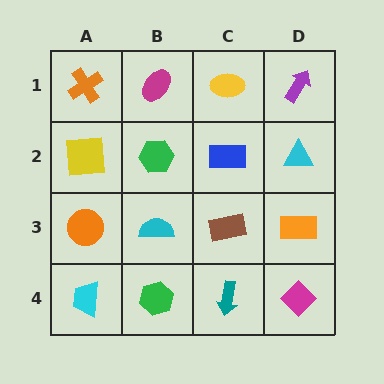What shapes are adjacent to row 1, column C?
A blue rectangle (row 2, column C), a magenta ellipse (row 1, column B), a purple arrow (row 1, column D).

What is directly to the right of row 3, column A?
A cyan semicircle.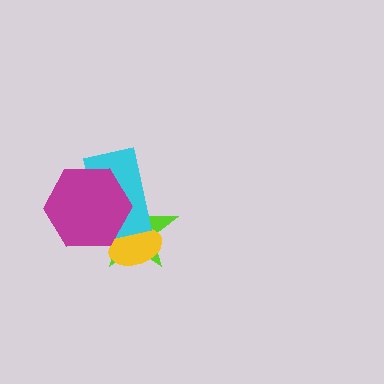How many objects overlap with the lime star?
3 objects overlap with the lime star.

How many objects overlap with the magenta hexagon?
3 objects overlap with the magenta hexagon.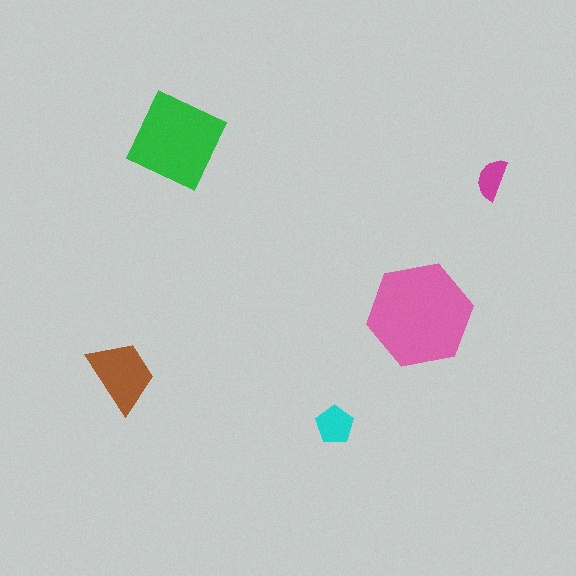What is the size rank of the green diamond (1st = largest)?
2nd.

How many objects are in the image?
There are 5 objects in the image.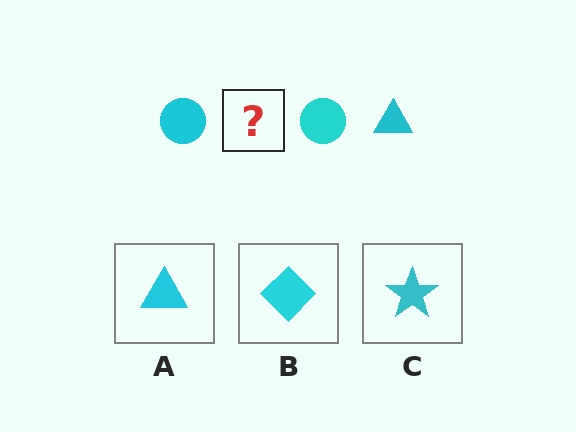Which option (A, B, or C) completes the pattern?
A.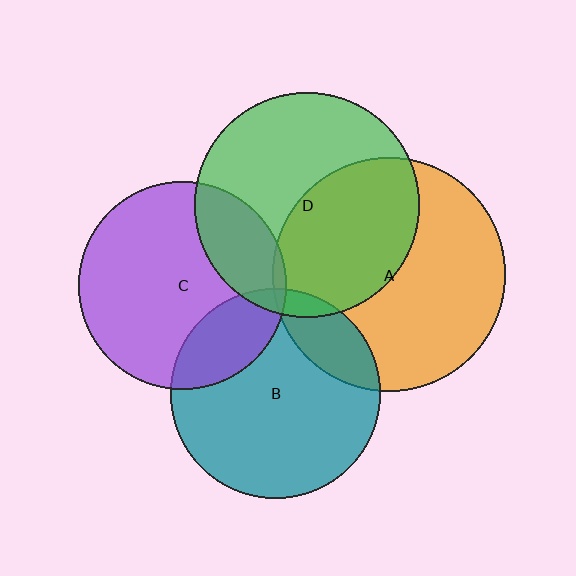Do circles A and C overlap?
Yes.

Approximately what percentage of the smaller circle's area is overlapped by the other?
Approximately 5%.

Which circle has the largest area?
Circle A (orange).